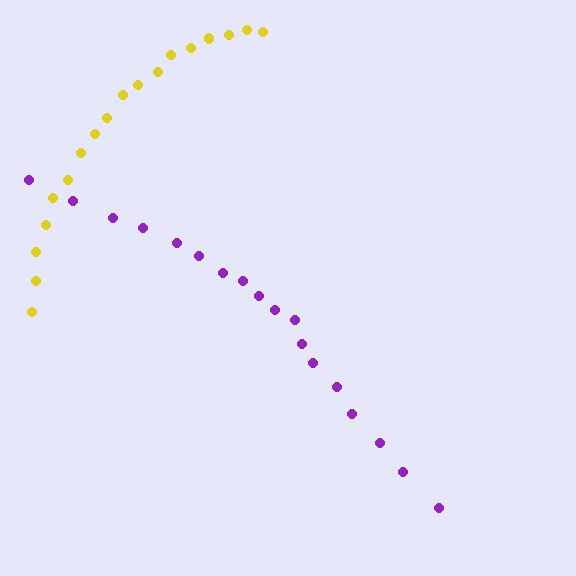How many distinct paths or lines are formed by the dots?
There are 2 distinct paths.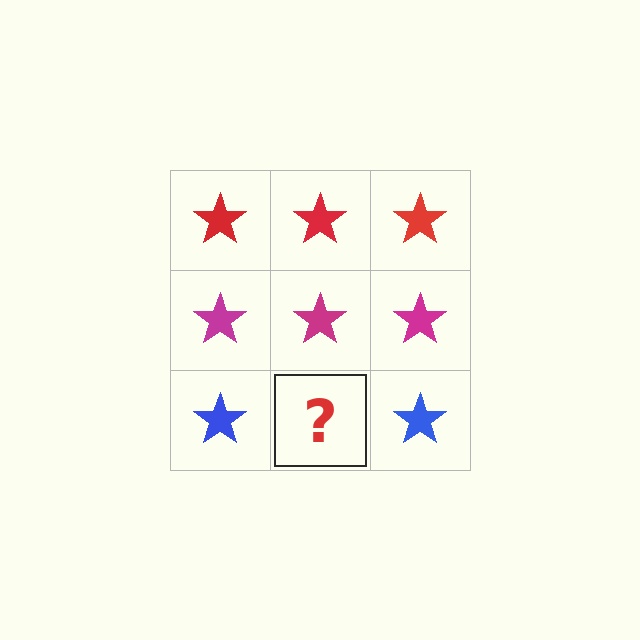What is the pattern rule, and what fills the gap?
The rule is that each row has a consistent color. The gap should be filled with a blue star.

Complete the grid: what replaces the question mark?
The question mark should be replaced with a blue star.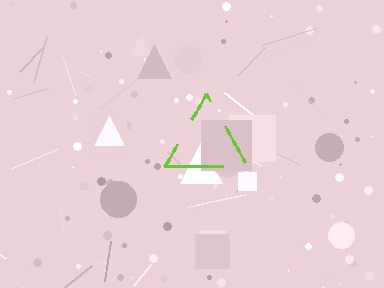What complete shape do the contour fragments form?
The contour fragments form a triangle.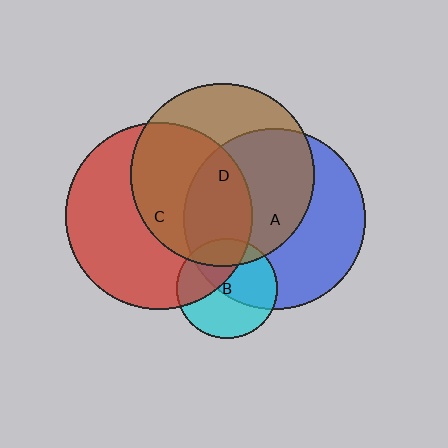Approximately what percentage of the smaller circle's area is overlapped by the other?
Approximately 40%.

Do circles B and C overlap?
Yes.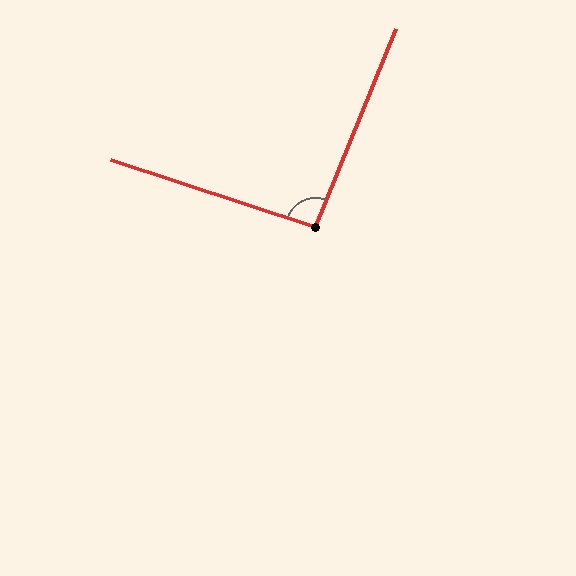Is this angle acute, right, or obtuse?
It is approximately a right angle.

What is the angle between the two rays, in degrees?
Approximately 94 degrees.